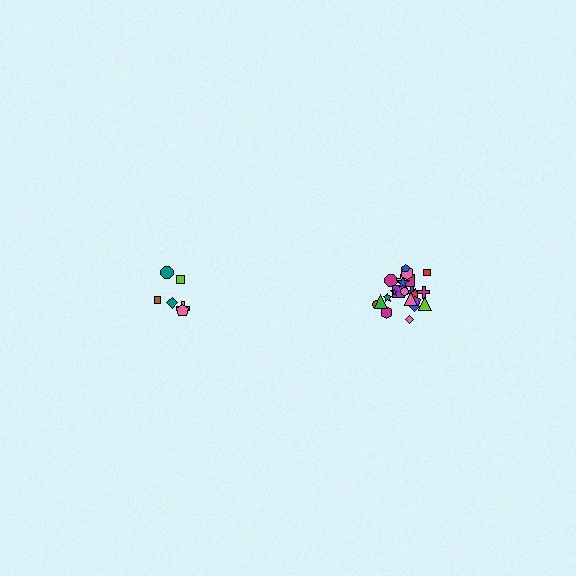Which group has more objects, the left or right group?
The right group.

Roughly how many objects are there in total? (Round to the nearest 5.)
Roughly 30 objects in total.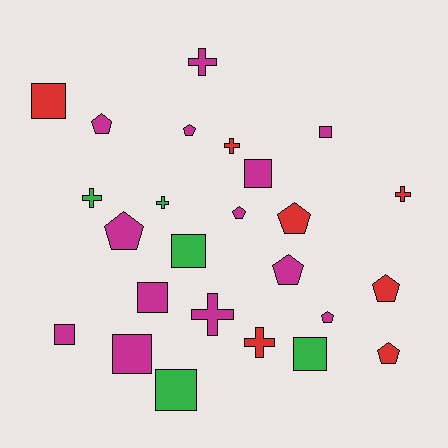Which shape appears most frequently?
Square, with 9 objects.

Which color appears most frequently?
Magenta, with 13 objects.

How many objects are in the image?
There are 25 objects.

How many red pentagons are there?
There are 3 red pentagons.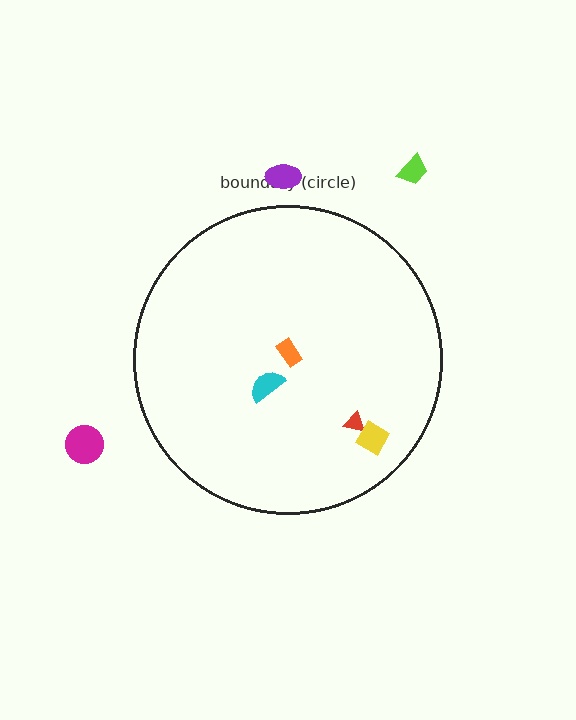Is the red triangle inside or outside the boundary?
Inside.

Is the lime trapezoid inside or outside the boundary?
Outside.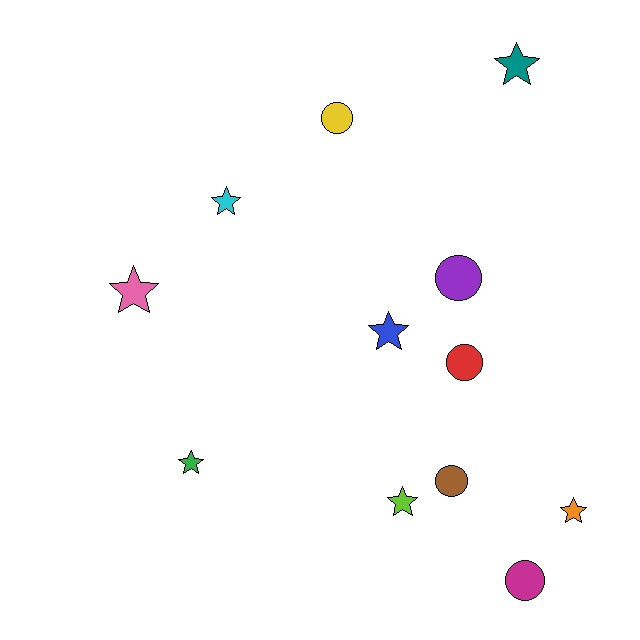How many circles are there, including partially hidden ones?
There are 5 circles.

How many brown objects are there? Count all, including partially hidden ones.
There is 1 brown object.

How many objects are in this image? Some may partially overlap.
There are 12 objects.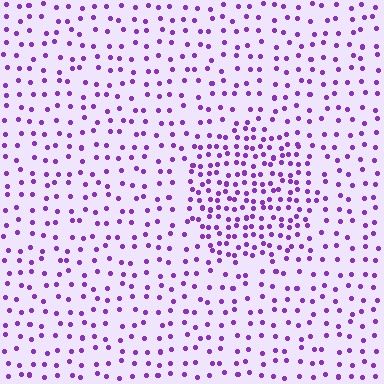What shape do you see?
I see a circle.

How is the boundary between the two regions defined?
The boundary is defined by a change in element density (approximately 2.0x ratio). All elements are the same color, size, and shape.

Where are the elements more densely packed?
The elements are more densely packed inside the circle boundary.